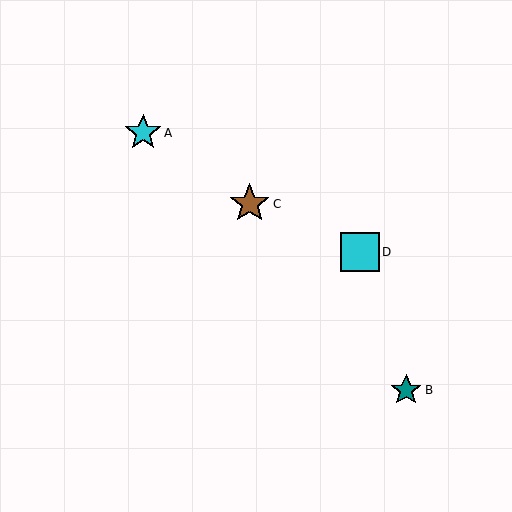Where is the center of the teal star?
The center of the teal star is at (406, 390).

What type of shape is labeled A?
Shape A is a cyan star.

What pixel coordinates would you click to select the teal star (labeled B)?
Click at (406, 390) to select the teal star B.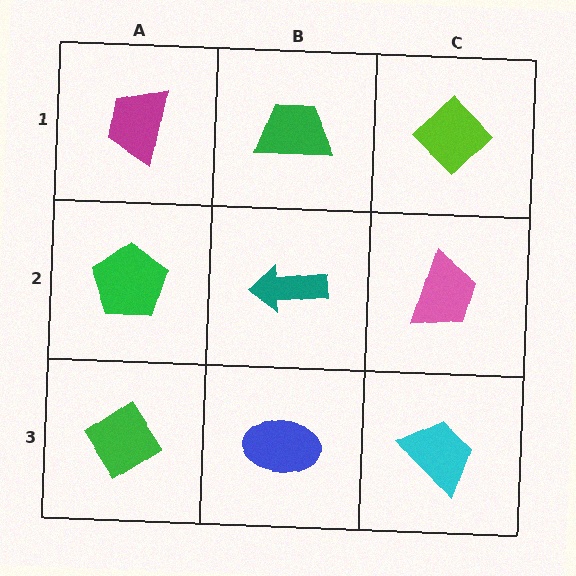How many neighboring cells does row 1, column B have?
3.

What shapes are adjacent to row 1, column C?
A pink trapezoid (row 2, column C), a green trapezoid (row 1, column B).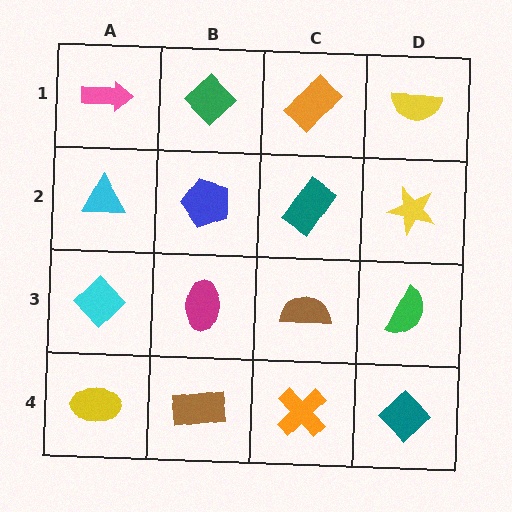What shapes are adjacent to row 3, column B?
A blue pentagon (row 2, column B), a brown rectangle (row 4, column B), a cyan diamond (row 3, column A), a brown semicircle (row 3, column C).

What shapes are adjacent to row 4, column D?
A green semicircle (row 3, column D), an orange cross (row 4, column C).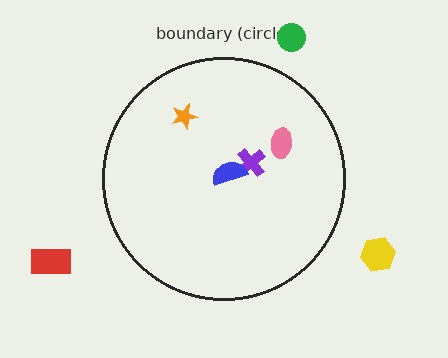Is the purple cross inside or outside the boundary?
Inside.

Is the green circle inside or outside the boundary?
Outside.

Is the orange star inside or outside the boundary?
Inside.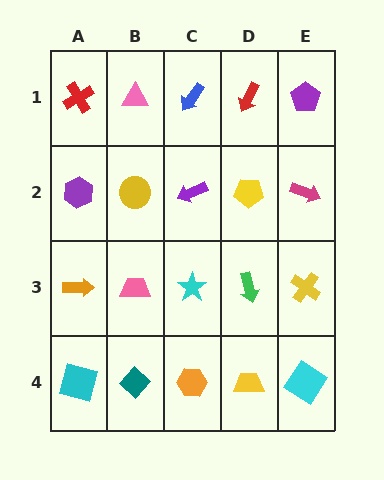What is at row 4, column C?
An orange hexagon.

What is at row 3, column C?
A cyan star.